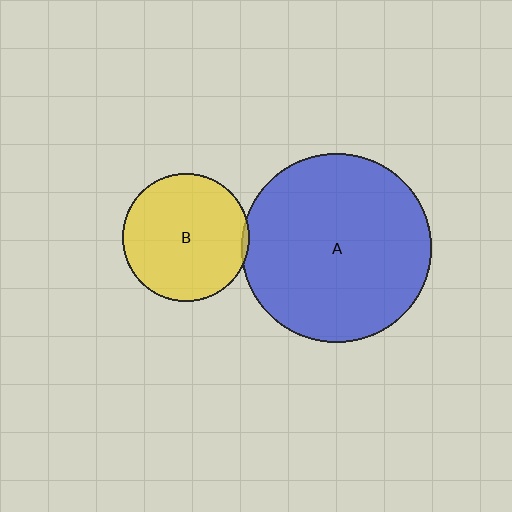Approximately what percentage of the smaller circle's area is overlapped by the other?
Approximately 5%.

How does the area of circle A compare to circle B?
Approximately 2.2 times.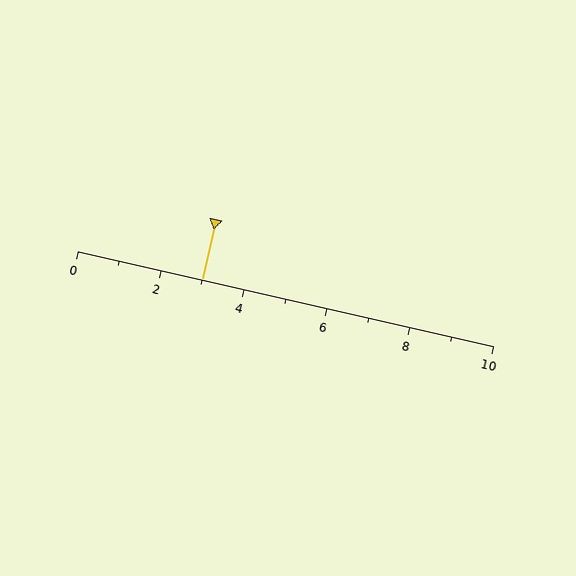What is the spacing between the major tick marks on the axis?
The major ticks are spaced 2 apart.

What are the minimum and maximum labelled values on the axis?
The axis runs from 0 to 10.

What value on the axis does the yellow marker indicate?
The marker indicates approximately 3.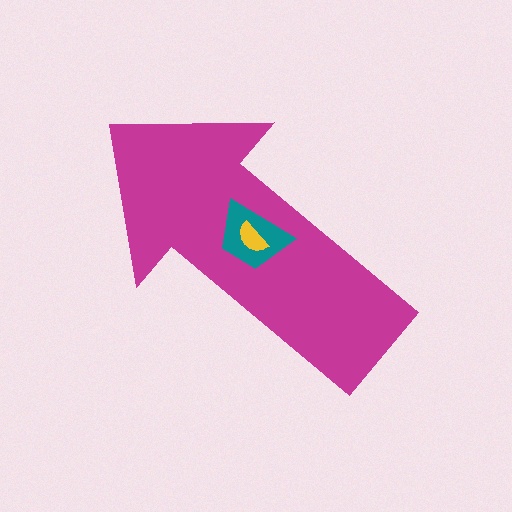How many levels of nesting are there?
3.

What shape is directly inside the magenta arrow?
The teal trapezoid.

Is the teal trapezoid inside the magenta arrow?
Yes.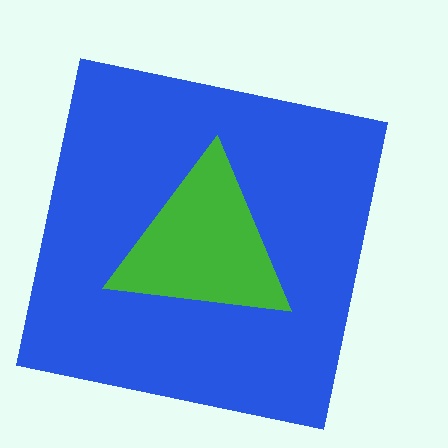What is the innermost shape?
The green triangle.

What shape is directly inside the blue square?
The green triangle.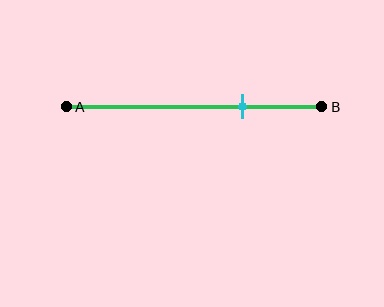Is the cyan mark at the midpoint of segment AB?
No, the mark is at about 70% from A, not at the 50% midpoint.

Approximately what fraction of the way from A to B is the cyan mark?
The cyan mark is approximately 70% of the way from A to B.